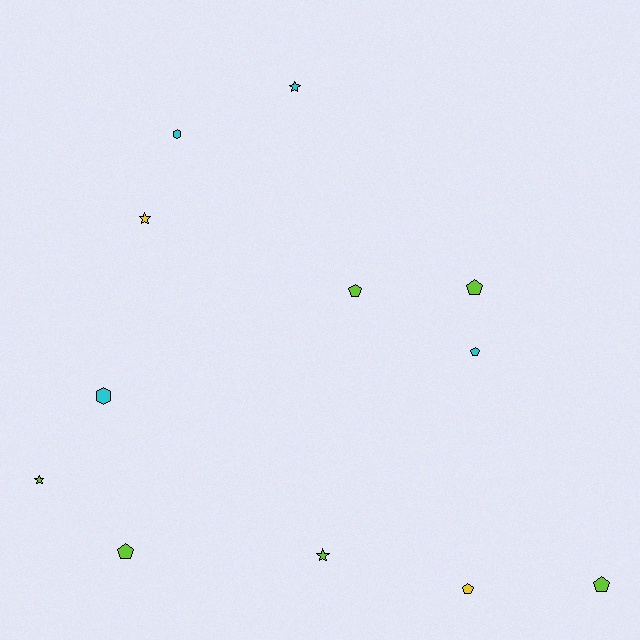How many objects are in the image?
There are 12 objects.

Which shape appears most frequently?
Pentagon, with 6 objects.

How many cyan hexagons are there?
There are 2 cyan hexagons.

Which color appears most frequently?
Lime, with 6 objects.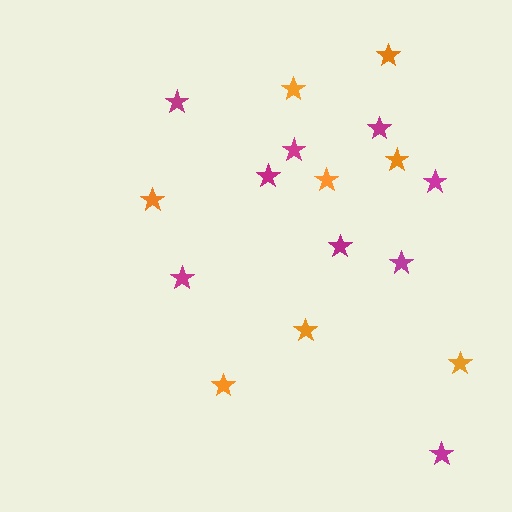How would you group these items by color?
There are 2 groups: one group of orange stars (8) and one group of magenta stars (9).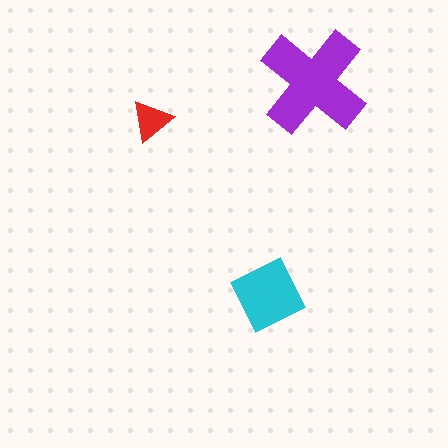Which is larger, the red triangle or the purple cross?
The purple cross.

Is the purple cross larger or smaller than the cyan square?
Larger.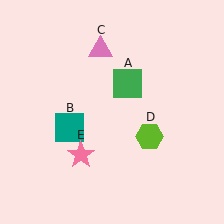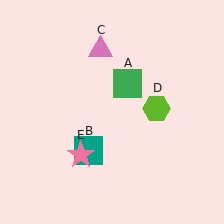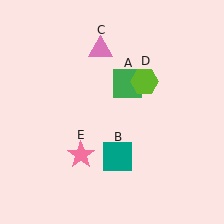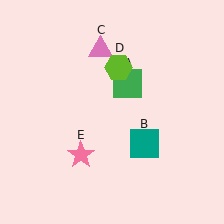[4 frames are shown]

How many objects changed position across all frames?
2 objects changed position: teal square (object B), lime hexagon (object D).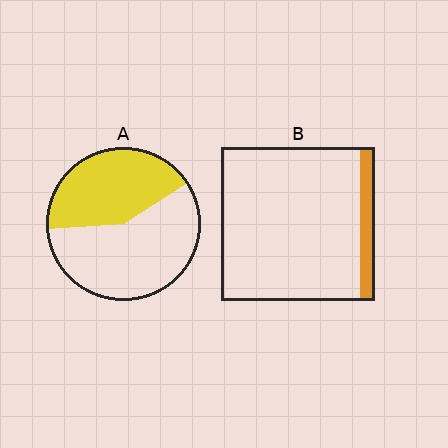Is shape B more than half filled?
No.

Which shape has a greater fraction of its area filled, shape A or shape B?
Shape A.